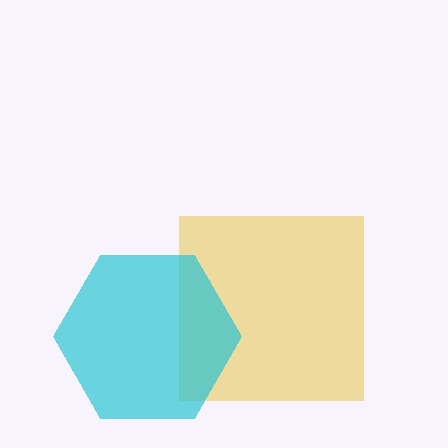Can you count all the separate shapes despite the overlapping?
Yes, there are 2 separate shapes.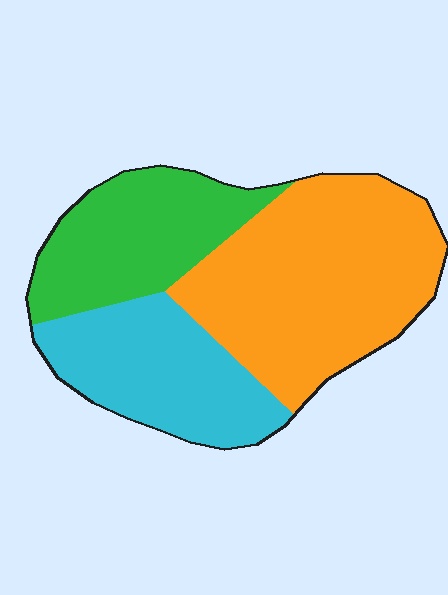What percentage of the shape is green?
Green takes up between a sixth and a third of the shape.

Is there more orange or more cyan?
Orange.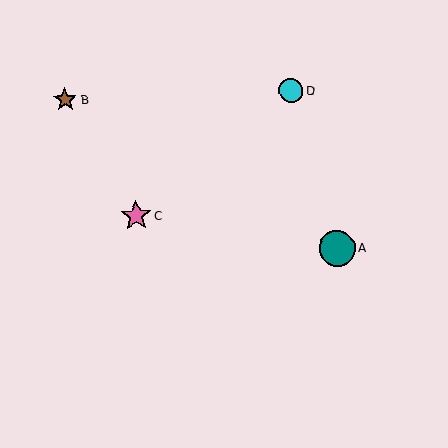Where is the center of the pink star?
The center of the pink star is at (136, 216).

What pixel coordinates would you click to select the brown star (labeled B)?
Click at (65, 100) to select the brown star B.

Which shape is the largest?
The teal circle (labeled A) is the largest.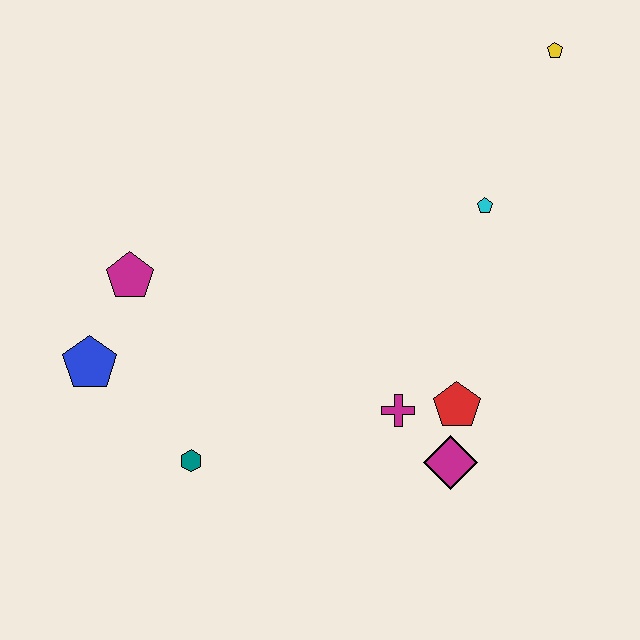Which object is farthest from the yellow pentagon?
The blue pentagon is farthest from the yellow pentagon.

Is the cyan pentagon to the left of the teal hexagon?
No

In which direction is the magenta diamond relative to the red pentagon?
The magenta diamond is below the red pentagon.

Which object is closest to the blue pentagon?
The magenta pentagon is closest to the blue pentagon.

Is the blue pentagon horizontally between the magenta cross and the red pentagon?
No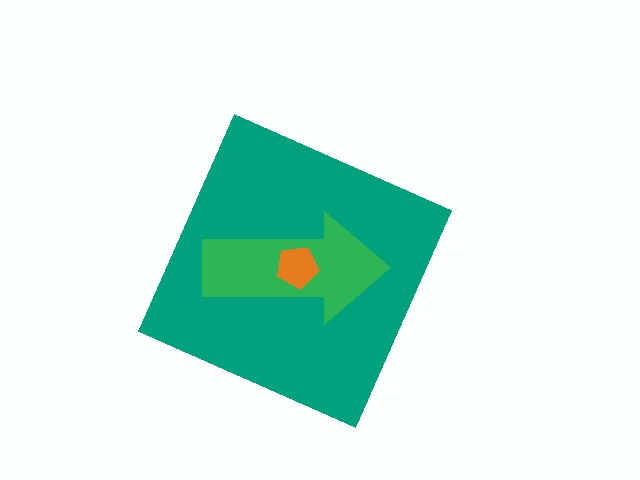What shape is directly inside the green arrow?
The orange pentagon.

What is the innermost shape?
The orange pentagon.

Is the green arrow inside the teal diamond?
Yes.